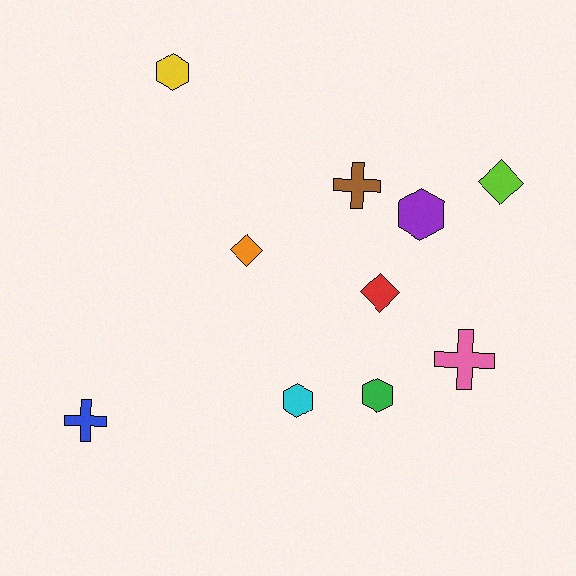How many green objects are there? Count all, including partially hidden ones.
There is 1 green object.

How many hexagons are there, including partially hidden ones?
There are 4 hexagons.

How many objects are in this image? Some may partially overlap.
There are 10 objects.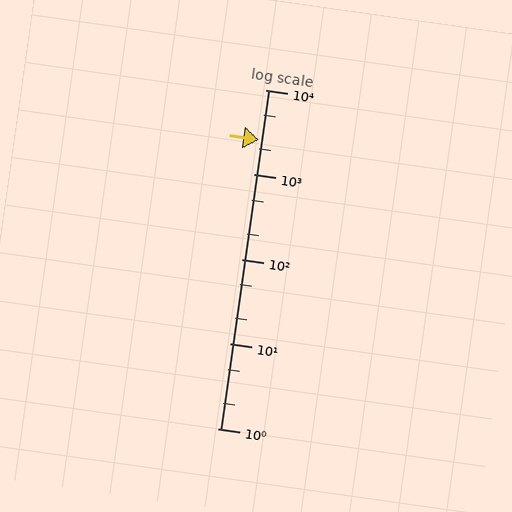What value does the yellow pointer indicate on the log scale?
The pointer indicates approximately 2600.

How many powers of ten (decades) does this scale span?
The scale spans 4 decades, from 1 to 10000.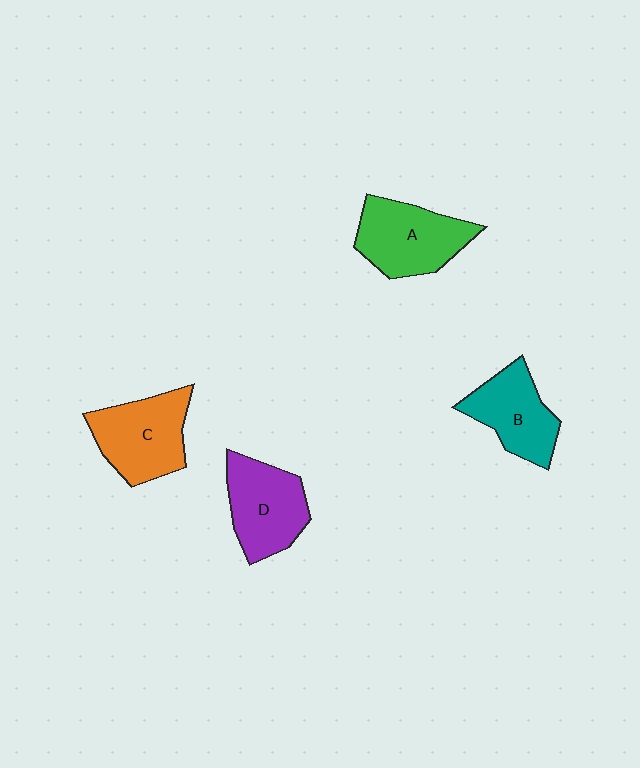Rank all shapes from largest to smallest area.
From largest to smallest: C (orange), A (green), D (purple), B (teal).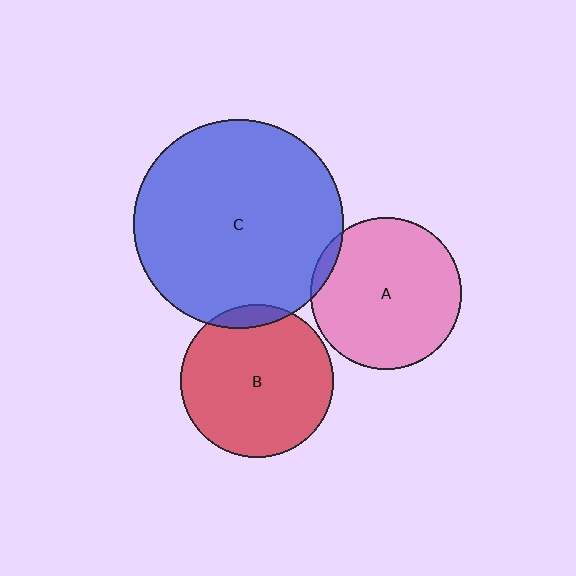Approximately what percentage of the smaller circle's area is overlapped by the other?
Approximately 5%.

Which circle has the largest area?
Circle C (blue).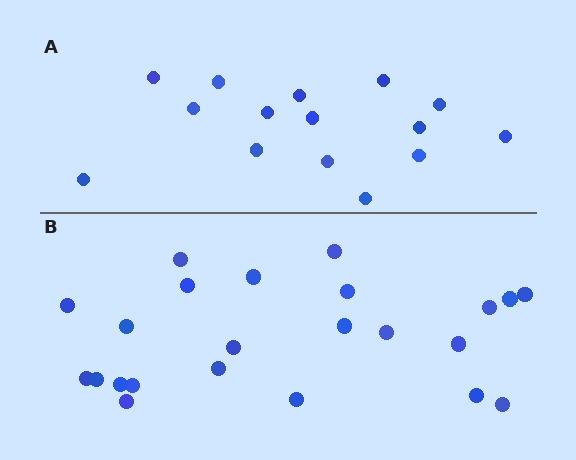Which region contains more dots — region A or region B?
Region B (the bottom region) has more dots.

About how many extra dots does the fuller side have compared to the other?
Region B has roughly 8 or so more dots than region A.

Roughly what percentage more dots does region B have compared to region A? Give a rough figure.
About 55% more.